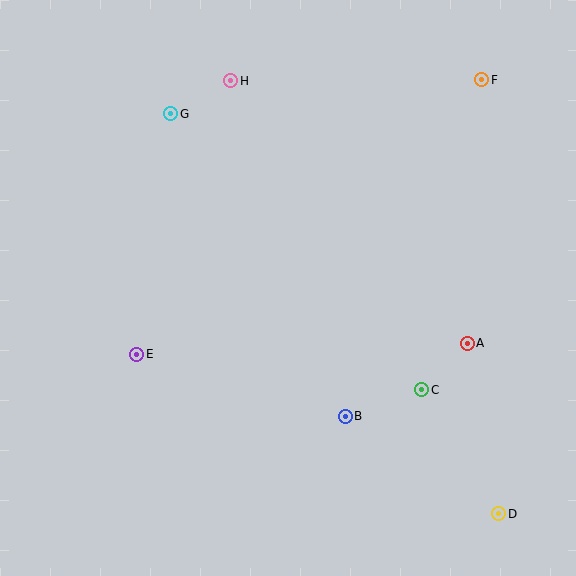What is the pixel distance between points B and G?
The distance between B and G is 349 pixels.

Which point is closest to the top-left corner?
Point G is closest to the top-left corner.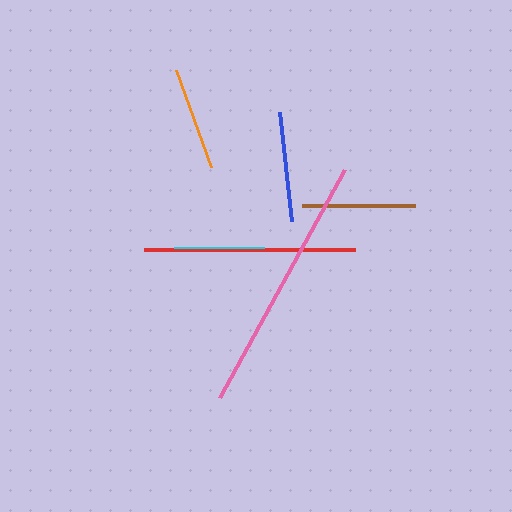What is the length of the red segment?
The red segment is approximately 211 pixels long.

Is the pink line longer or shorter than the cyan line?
The pink line is longer than the cyan line.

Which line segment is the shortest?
The cyan line is the shortest at approximately 90 pixels.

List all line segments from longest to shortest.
From longest to shortest: pink, red, brown, blue, orange, cyan.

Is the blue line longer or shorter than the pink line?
The pink line is longer than the blue line.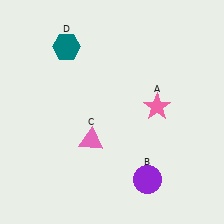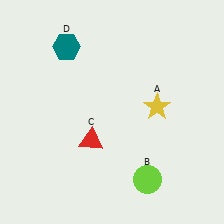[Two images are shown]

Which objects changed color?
A changed from pink to yellow. B changed from purple to lime. C changed from pink to red.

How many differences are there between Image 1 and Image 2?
There are 3 differences between the two images.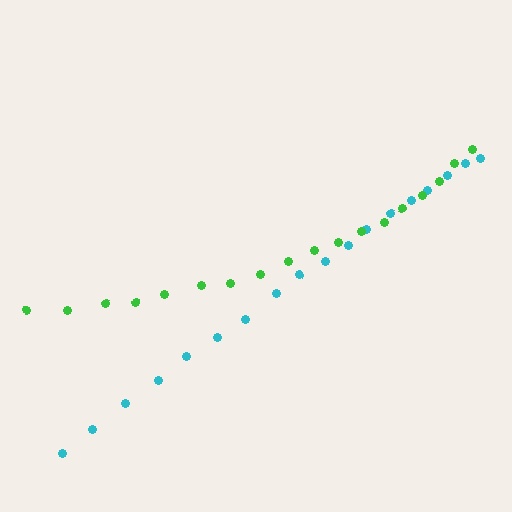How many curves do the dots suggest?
There are 2 distinct paths.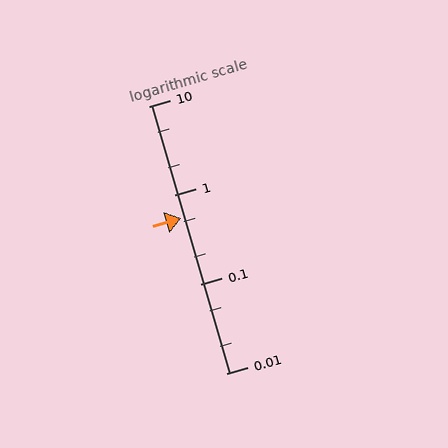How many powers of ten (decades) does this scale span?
The scale spans 3 decades, from 0.01 to 10.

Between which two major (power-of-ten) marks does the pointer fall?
The pointer is between 0.1 and 1.